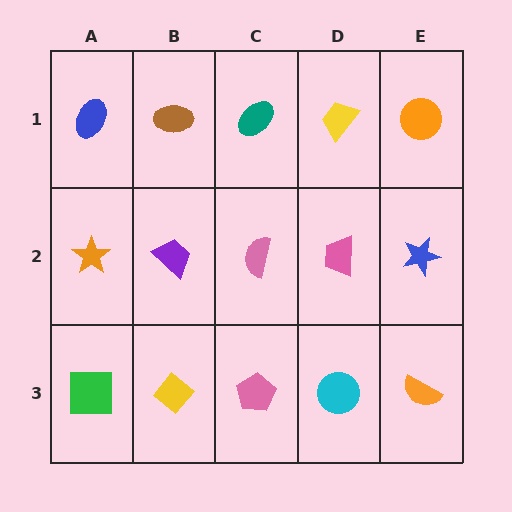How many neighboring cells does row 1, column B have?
3.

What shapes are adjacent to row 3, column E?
A blue star (row 2, column E), a cyan circle (row 3, column D).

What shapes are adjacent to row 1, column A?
An orange star (row 2, column A), a brown ellipse (row 1, column B).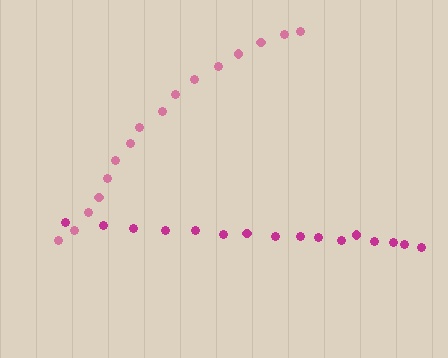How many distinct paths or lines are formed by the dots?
There are 2 distinct paths.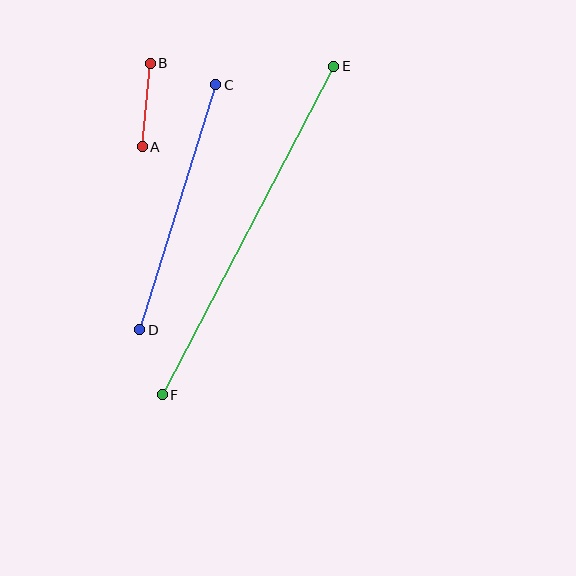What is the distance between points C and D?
The distance is approximately 257 pixels.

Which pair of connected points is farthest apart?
Points E and F are farthest apart.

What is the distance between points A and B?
The distance is approximately 84 pixels.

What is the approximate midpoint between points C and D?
The midpoint is at approximately (178, 207) pixels.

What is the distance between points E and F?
The distance is approximately 371 pixels.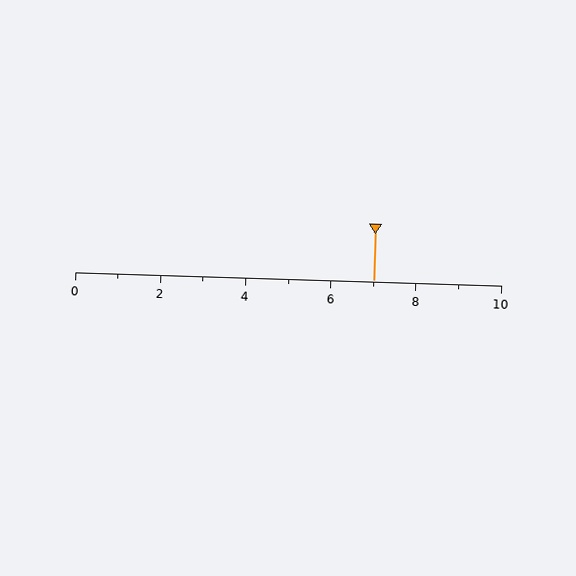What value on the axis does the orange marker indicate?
The marker indicates approximately 7.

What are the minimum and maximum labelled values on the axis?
The axis runs from 0 to 10.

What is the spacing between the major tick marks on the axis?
The major ticks are spaced 2 apart.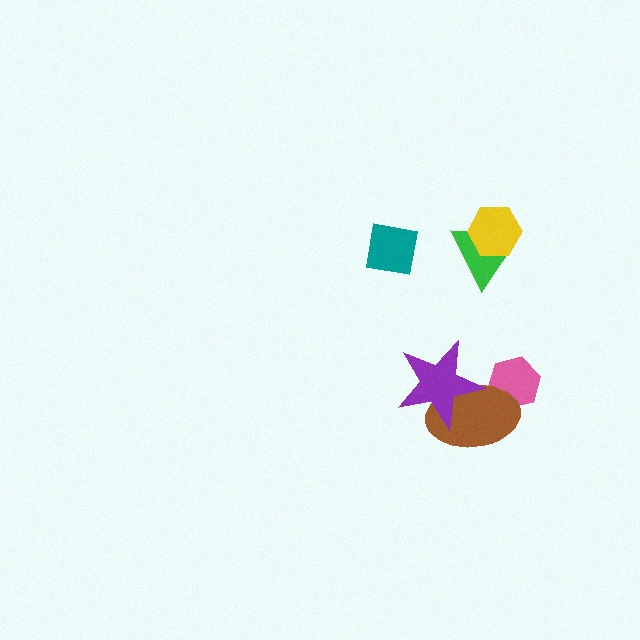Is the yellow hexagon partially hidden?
No, no other shape covers it.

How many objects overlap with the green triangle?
1 object overlaps with the green triangle.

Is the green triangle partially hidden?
Yes, it is partially covered by another shape.